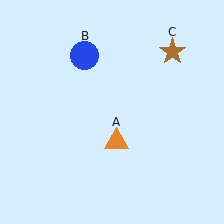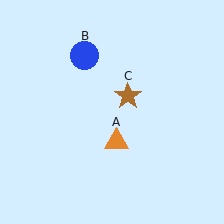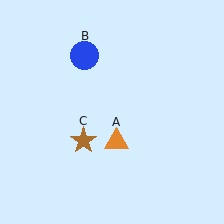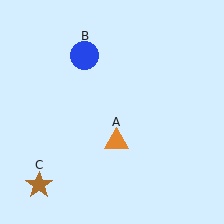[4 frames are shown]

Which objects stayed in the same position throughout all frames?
Orange triangle (object A) and blue circle (object B) remained stationary.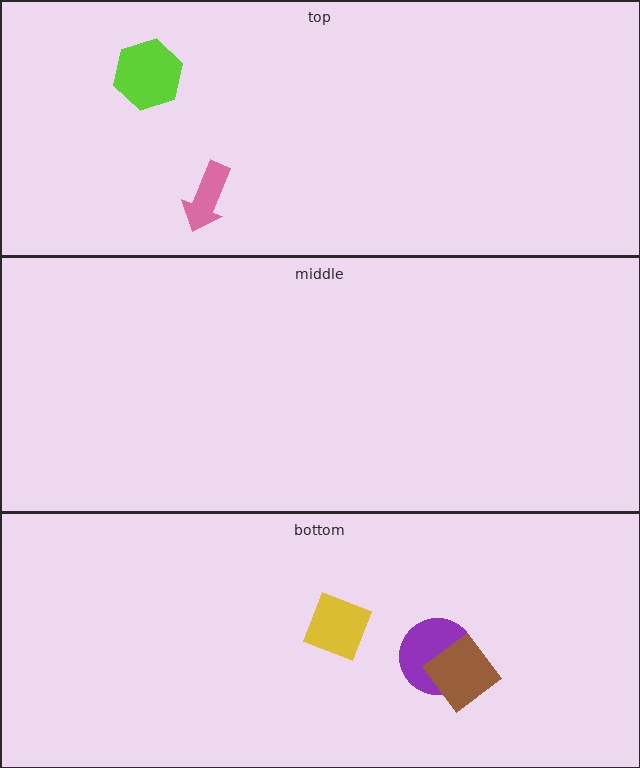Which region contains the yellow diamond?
The bottom region.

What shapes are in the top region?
The lime hexagon, the pink arrow.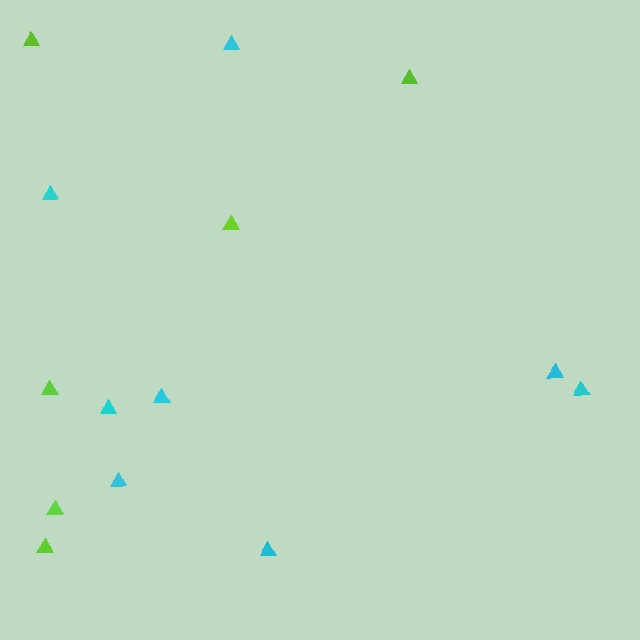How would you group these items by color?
There are 2 groups: one group of lime triangles (6) and one group of cyan triangles (8).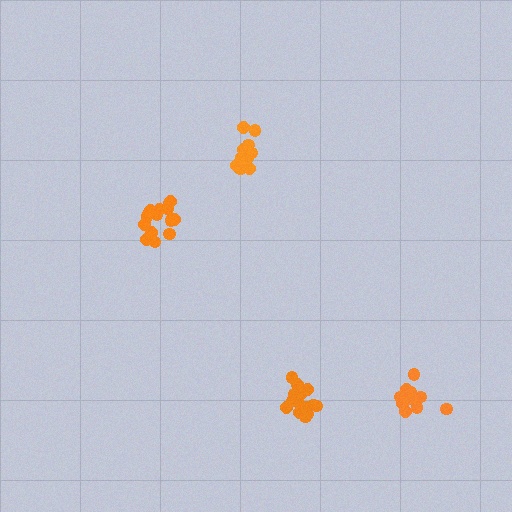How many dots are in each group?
Group 1: 15 dots, Group 2: 14 dots, Group 3: 13 dots, Group 4: 15 dots (57 total).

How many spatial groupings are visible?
There are 4 spatial groupings.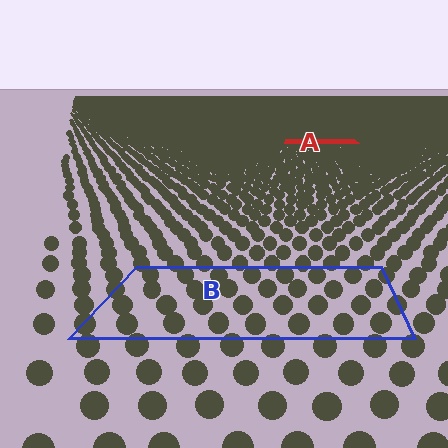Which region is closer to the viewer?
Region B is closer. The texture elements there are larger and more spread out.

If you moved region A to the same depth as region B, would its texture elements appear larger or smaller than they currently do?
They would appear larger. At a closer depth, the same texture elements are projected at a bigger on-screen size.